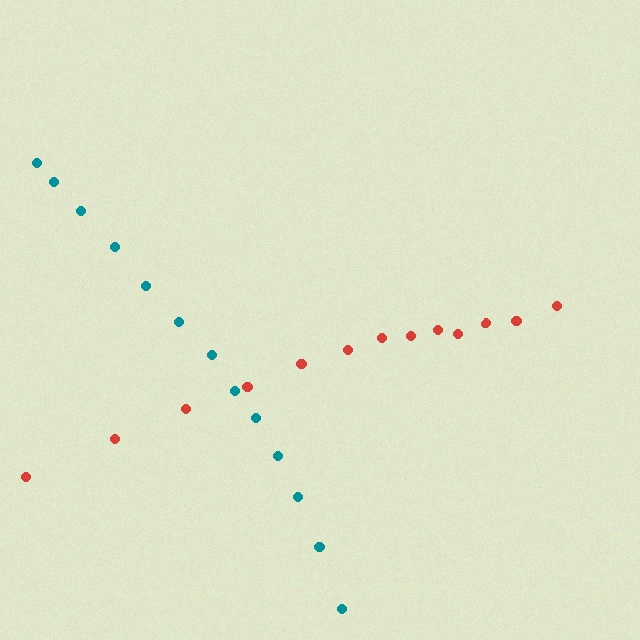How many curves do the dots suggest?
There are 2 distinct paths.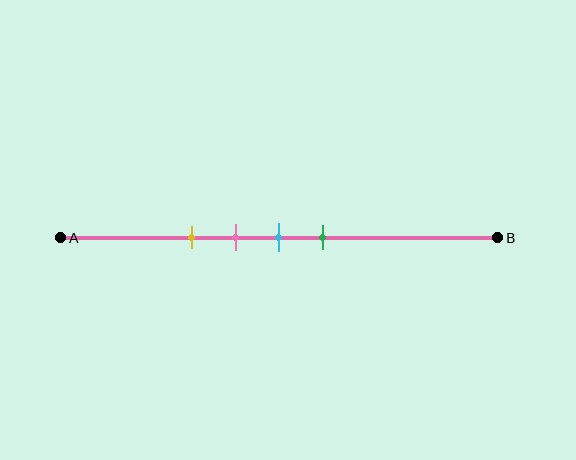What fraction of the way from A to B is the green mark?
The green mark is approximately 60% (0.6) of the way from A to B.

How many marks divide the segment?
There are 4 marks dividing the segment.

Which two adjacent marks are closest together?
The pink and cyan marks are the closest adjacent pair.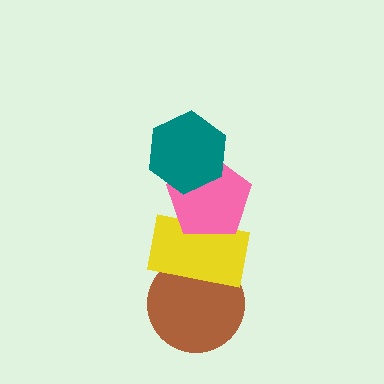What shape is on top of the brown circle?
The yellow rectangle is on top of the brown circle.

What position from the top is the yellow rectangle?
The yellow rectangle is 3rd from the top.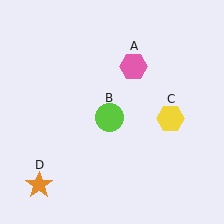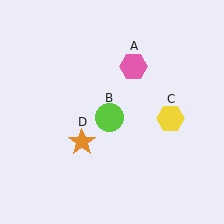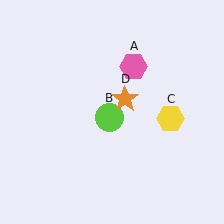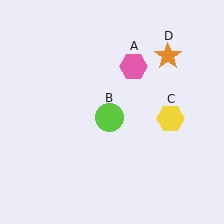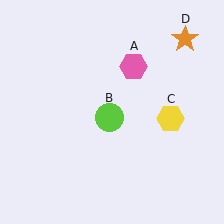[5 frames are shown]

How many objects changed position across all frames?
1 object changed position: orange star (object D).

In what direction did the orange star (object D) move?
The orange star (object D) moved up and to the right.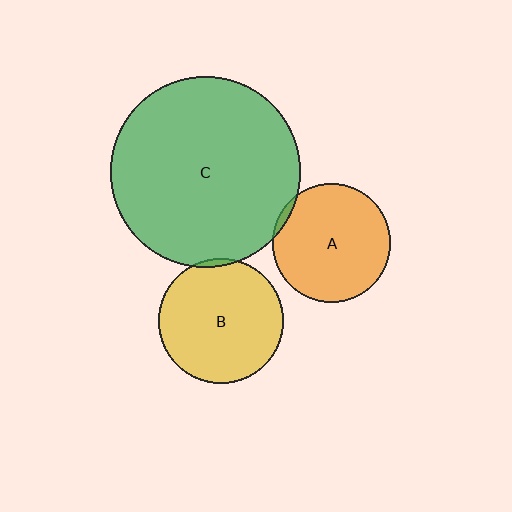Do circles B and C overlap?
Yes.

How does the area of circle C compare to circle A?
Approximately 2.6 times.